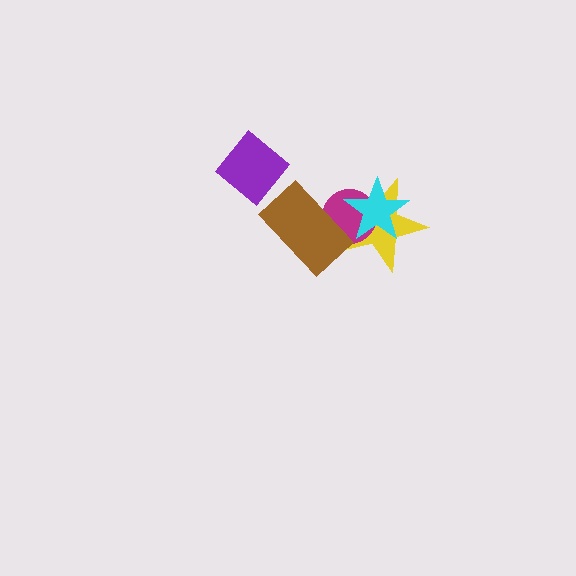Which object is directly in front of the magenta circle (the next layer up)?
The cyan star is directly in front of the magenta circle.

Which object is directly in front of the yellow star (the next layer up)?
The magenta circle is directly in front of the yellow star.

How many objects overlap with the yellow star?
3 objects overlap with the yellow star.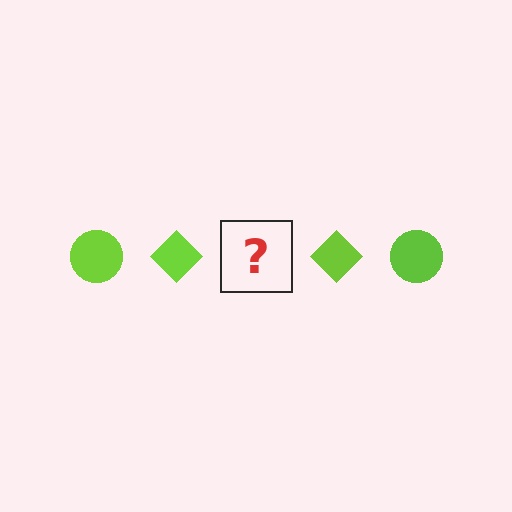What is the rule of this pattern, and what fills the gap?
The rule is that the pattern cycles through circle, diamond shapes in lime. The gap should be filled with a lime circle.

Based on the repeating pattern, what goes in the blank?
The blank should be a lime circle.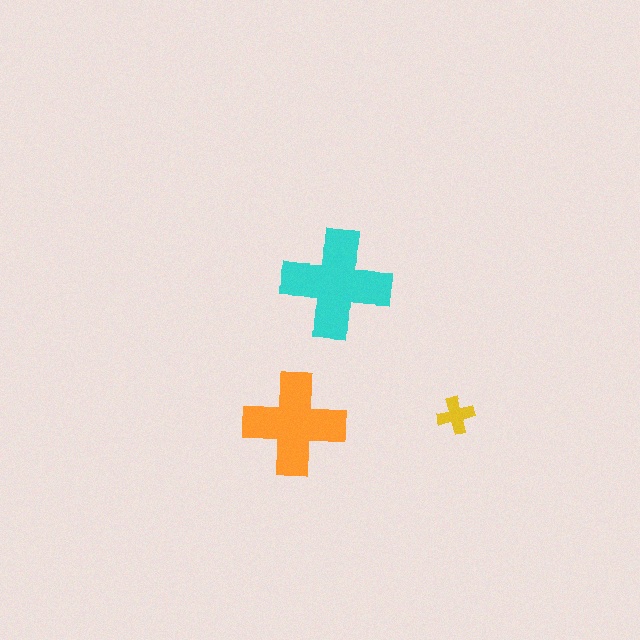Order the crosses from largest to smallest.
the cyan one, the orange one, the yellow one.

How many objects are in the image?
There are 3 objects in the image.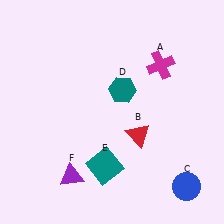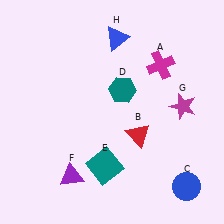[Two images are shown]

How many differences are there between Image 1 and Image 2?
There are 2 differences between the two images.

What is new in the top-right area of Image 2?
A blue triangle (H) was added in the top-right area of Image 2.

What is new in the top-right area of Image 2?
A magenta star (G) was added in the top-right area of Image 2.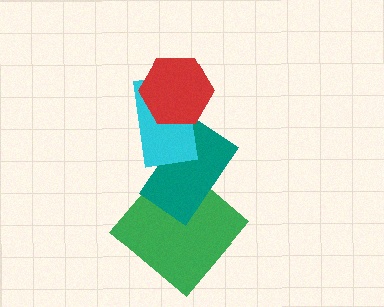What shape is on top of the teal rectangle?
The cyan rectangle is on top of the teal rectangle.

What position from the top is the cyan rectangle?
The cyan rectangle is 2nd from the top.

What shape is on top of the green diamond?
The teal rectangle is on top of the green diamond.